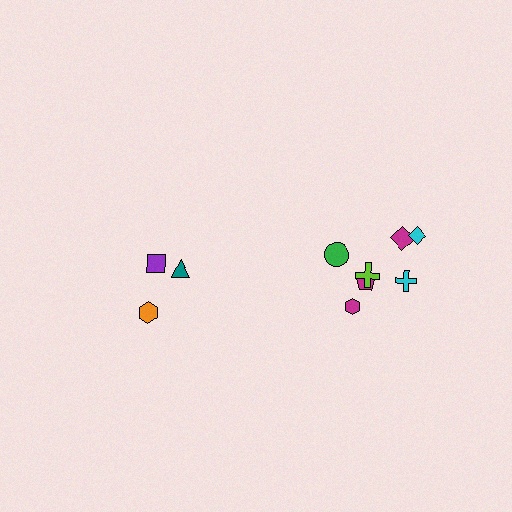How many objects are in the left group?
There are 3 objects.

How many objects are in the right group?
There are 7 objects.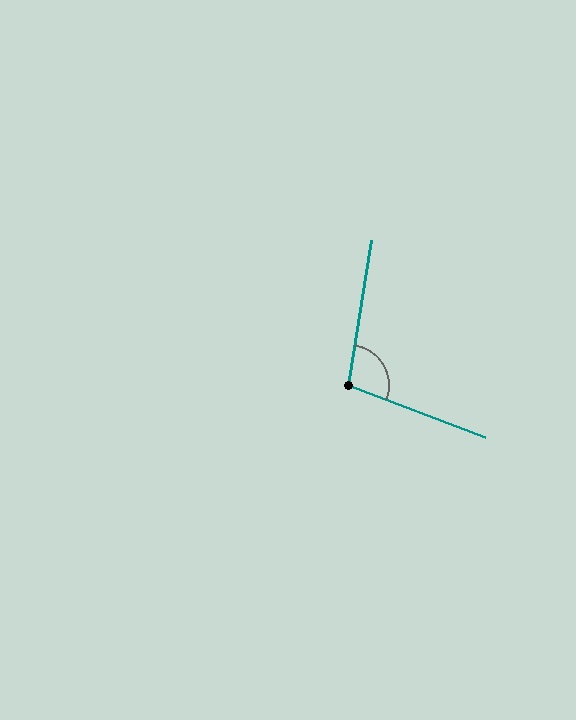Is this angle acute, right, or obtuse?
It is obtuse.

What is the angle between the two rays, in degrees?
Approximately 102 degrees.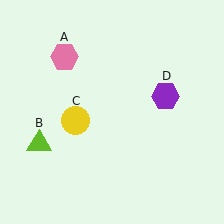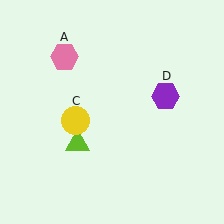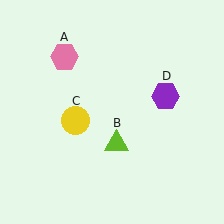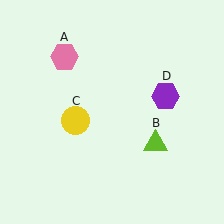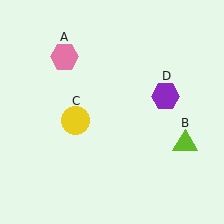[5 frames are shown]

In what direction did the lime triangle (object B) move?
The lime triangle (object B) moved right.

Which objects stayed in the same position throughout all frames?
Pink hexagon (object A) and yellow circle (object C) and purple hexagon (object D) remained stationary.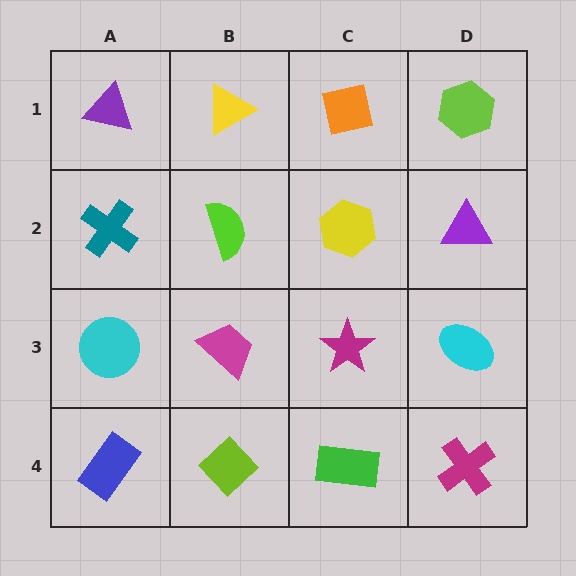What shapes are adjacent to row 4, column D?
A cyan ellipse (row 3, column D), a green rectangle (row 4, column C).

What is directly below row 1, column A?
A teal cross.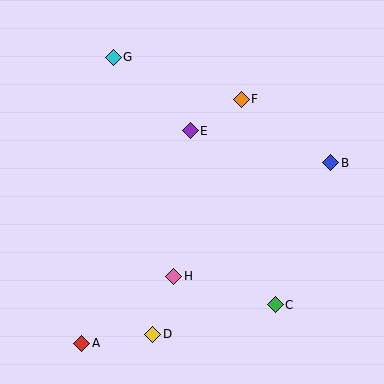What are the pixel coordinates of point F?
Point F is at (241, 99).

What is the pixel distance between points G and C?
The distance between G and C is 296 pixels.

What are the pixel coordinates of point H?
Point H is at (174, 276).